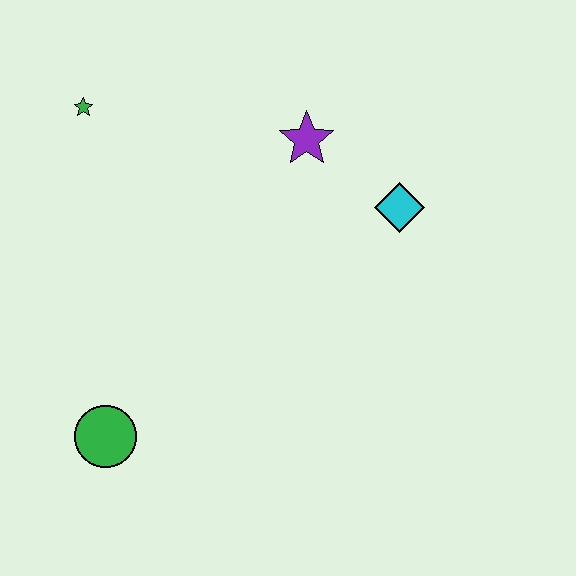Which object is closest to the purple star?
The cyan diamond is closest to the purple star.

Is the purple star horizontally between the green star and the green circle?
No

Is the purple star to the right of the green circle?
Yes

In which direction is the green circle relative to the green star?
The green circle is below the green star.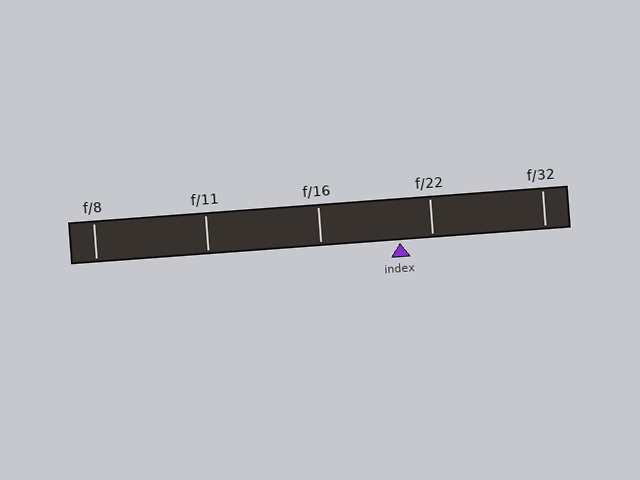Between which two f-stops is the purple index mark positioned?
The index mark is between f/16 and f/22.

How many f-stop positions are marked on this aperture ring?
There are 5 f-stop positions marked.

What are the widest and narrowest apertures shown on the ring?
The widest aperture shown is f/8 and the narrowest is f/32.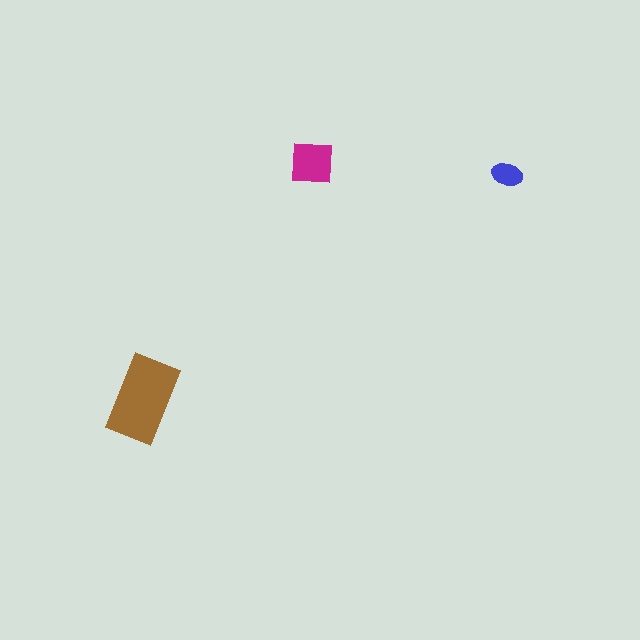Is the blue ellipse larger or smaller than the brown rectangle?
Smaller.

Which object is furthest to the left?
The brown rectangle is leftmost.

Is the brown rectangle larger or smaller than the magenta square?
Larger.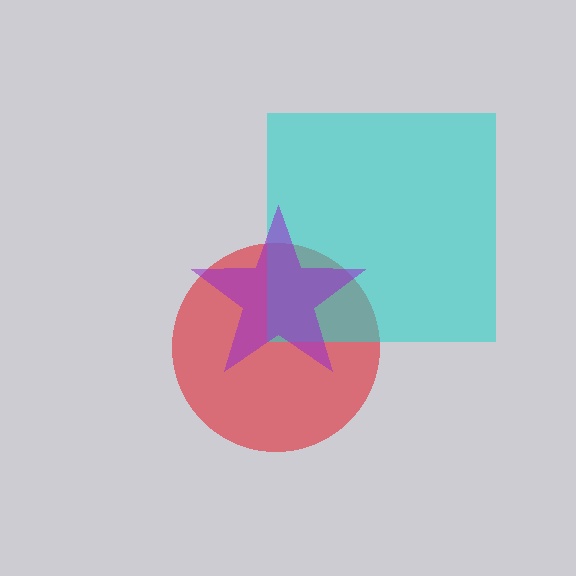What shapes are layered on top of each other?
The layered shapes are: a red circle, a cyan square, a purple star.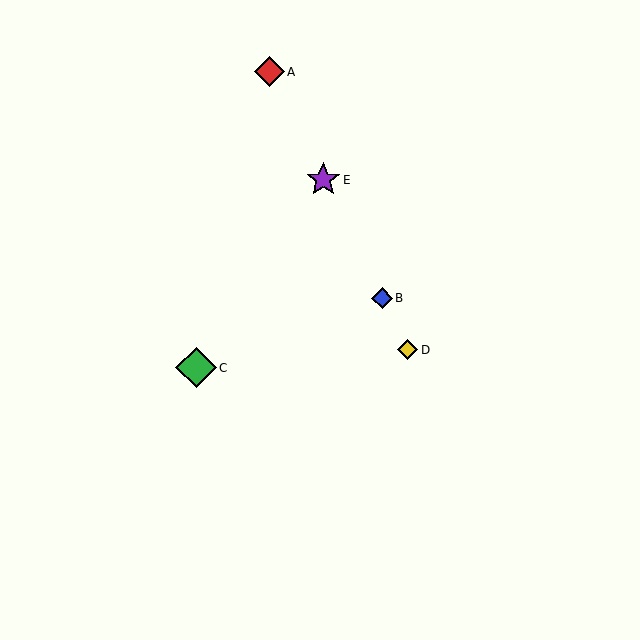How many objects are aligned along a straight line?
4 objects (A, B, D, E) are aligned along a straight line.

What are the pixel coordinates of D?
Object D is at (408, 350).